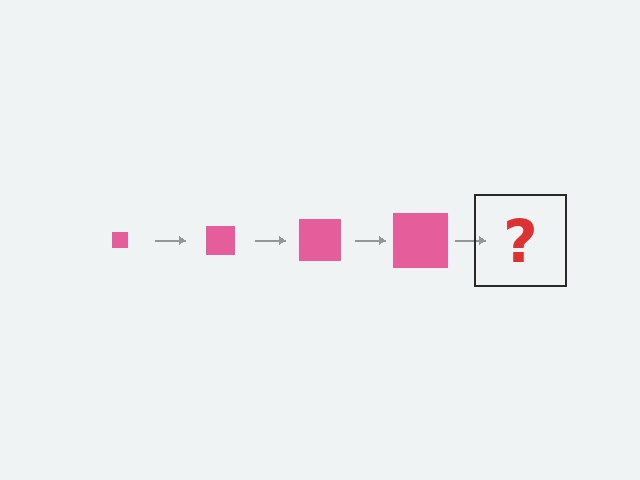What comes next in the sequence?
The next element should be a pink square, larger than the previous one.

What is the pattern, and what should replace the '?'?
The pattern is that the square gets progressively larger each step. The '?' should be a pink square, larger than the previous one.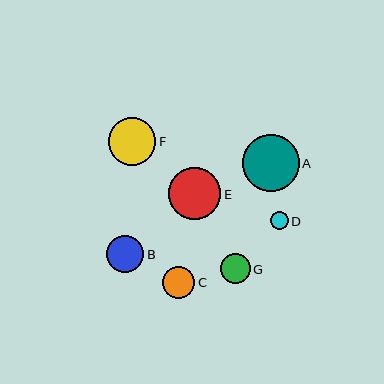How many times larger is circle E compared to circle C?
Circle E is approximately 1.6 times the size of circle C.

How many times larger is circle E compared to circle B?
Circle E is approximately 1.4 times the size of circle B.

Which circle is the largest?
Circle A is the largest with a size of approximately 57 pixels.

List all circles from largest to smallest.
From largest to smallest: A, E, F, B, C, G, D.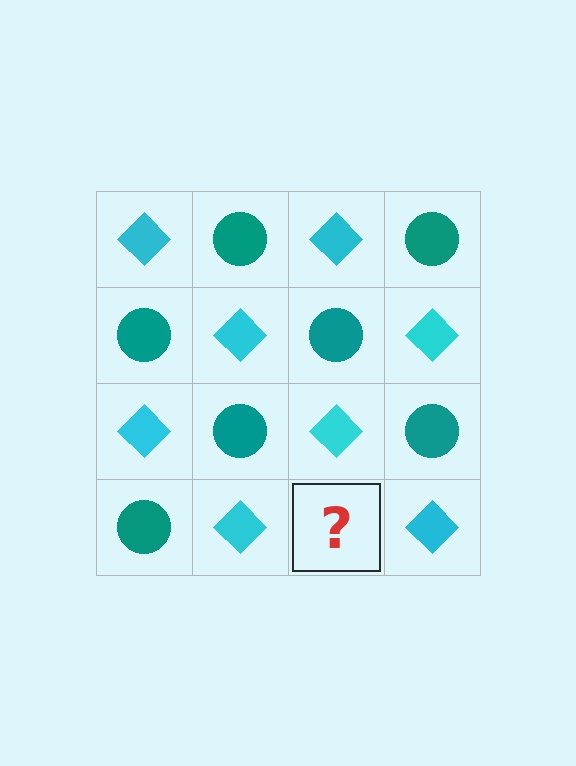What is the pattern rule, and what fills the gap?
The rule is that it alternates cyan diamond and teal circle in a checkerboard pattern. The gap should be filled with a teal circle.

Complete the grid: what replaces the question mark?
The question mark should be replaced with a teal circle.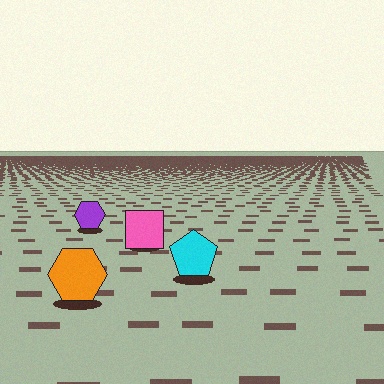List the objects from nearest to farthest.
From nearest to farthest: the orange hexagon, the cyan pentagon, the pink square, the purple hexagon.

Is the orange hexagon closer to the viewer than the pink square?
Yes. The orange hexagon is closer — you can tell from the texture gradient: the ground texture is coarser near it.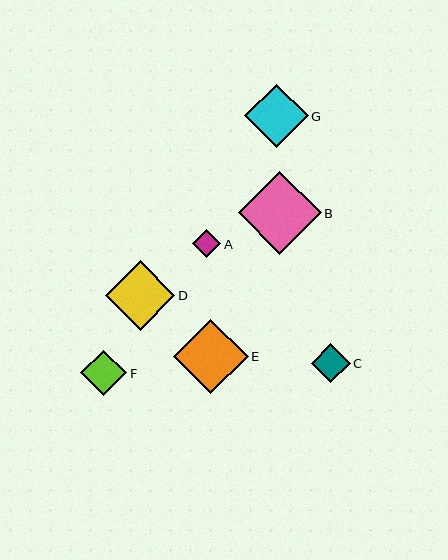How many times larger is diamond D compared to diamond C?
Diamond D is approximately 1.8 times the size of diamond C.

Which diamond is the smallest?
Diamond A is the smallest with a size of approximately 28 pixels.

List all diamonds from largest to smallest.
From largest to smallest: B, E, D, G, F, C, A.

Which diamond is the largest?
Diamond B is the largest with a size of approximately 83 pixels.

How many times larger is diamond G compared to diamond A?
Diamond G is approximately 2.2 times the size of diamond A.